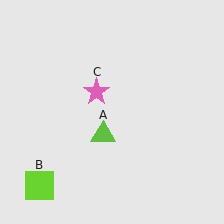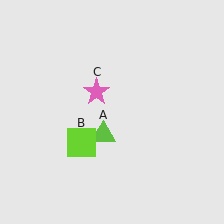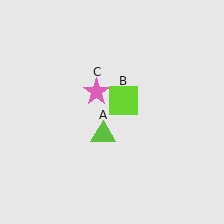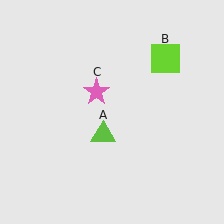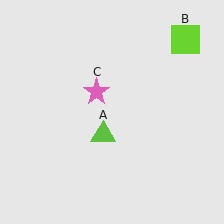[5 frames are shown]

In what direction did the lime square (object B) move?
The lime square (object B) moved up and to the right.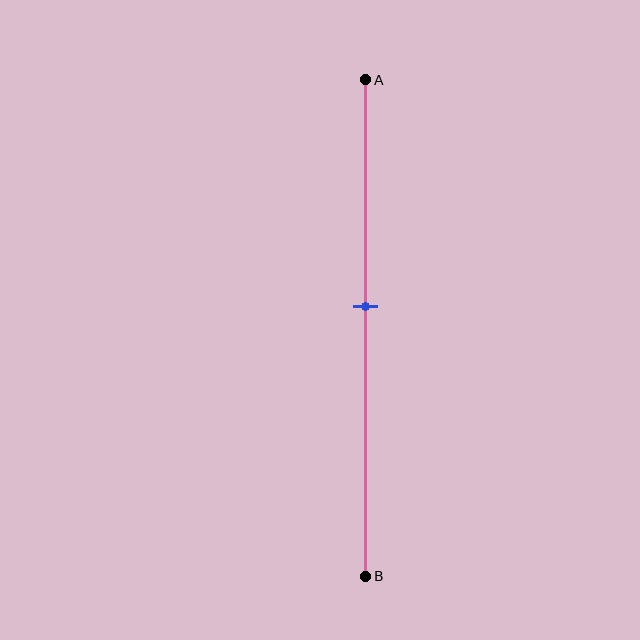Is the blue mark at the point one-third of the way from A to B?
No, the mark is at about 45% from A, not at the 33% one-third point.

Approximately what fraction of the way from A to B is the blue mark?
The blue mark is approximately 45% of the way from A to B.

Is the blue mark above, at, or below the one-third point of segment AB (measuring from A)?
The blue mark is below the one-third point of segment AB.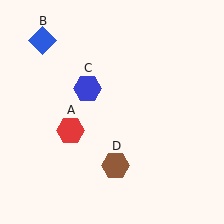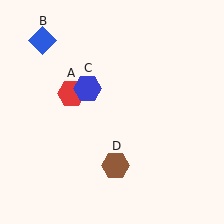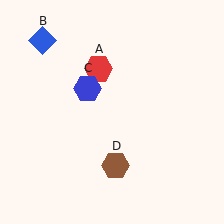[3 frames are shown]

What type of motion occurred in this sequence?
The red hexagon (object A) rotated clockwise around the center of the scene.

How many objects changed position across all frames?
1 object changed position: red hexagon (object A).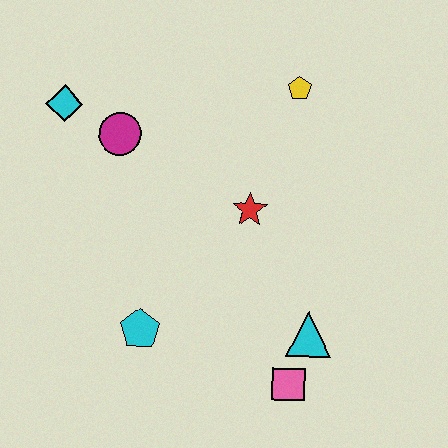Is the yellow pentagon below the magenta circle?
No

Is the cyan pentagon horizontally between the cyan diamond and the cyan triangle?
Yes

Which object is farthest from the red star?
The cyan diamond is farthest from the red star.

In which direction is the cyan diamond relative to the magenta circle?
The cyan diamond is to the left of the magenta circle.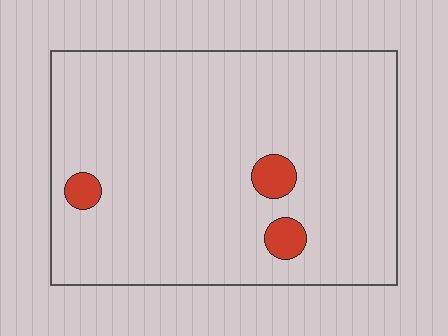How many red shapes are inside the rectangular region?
3.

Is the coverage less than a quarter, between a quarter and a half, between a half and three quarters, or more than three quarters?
Less than a quarter.